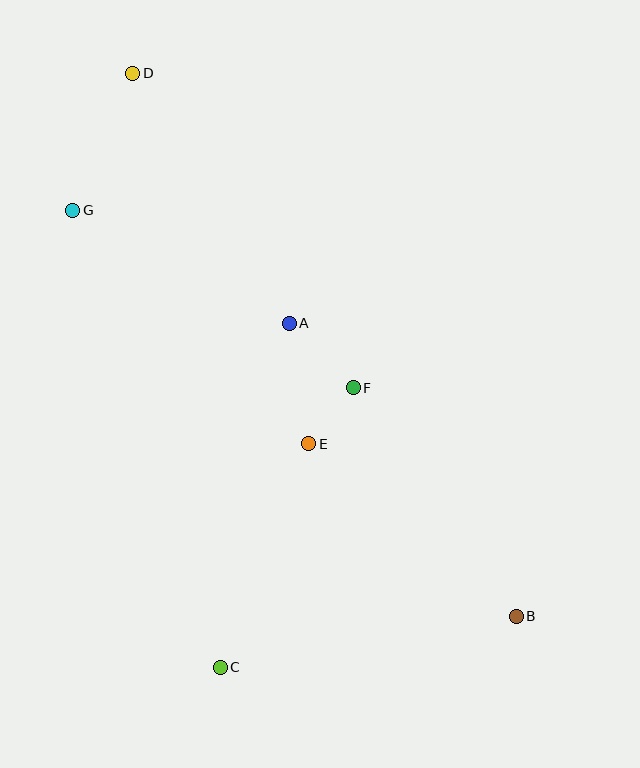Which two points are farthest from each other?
Points B and D are farthest from each other.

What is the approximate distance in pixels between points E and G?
The distance between E and G is approximately 332 pixels.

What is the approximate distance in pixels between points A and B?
The distance between A and B is approximately 371 pixels.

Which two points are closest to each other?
Points E and F are closest to each other.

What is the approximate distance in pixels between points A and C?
The distance between A and C is approximately 351 pixels.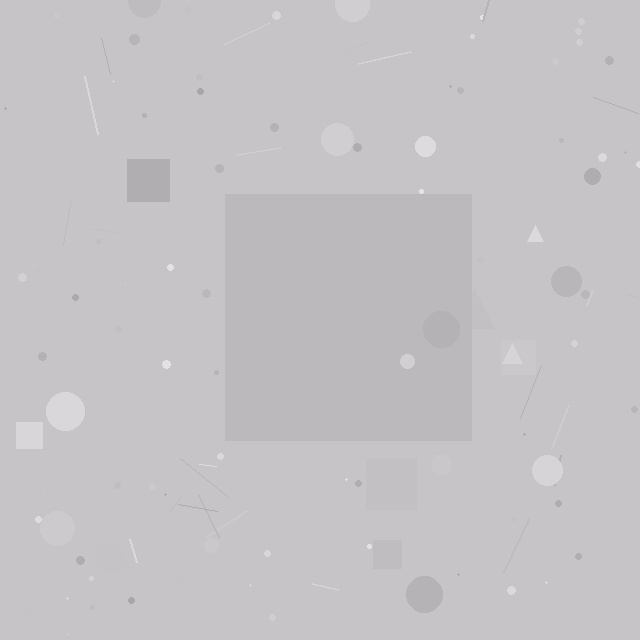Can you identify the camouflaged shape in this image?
The camouflaged shape is a square.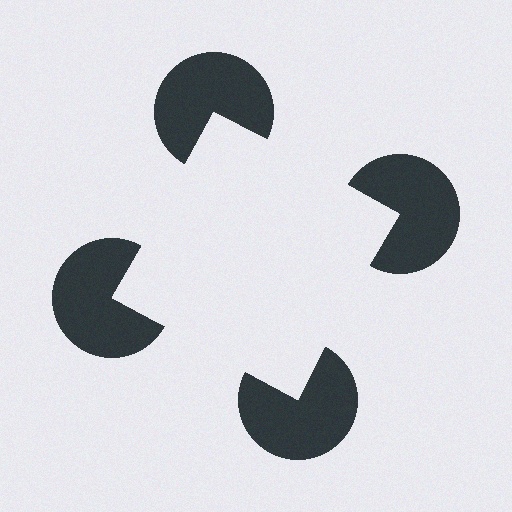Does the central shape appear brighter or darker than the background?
It typically appears slightly brighter than the background, even though no actual brightness change is drawn.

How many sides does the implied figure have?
4 sides.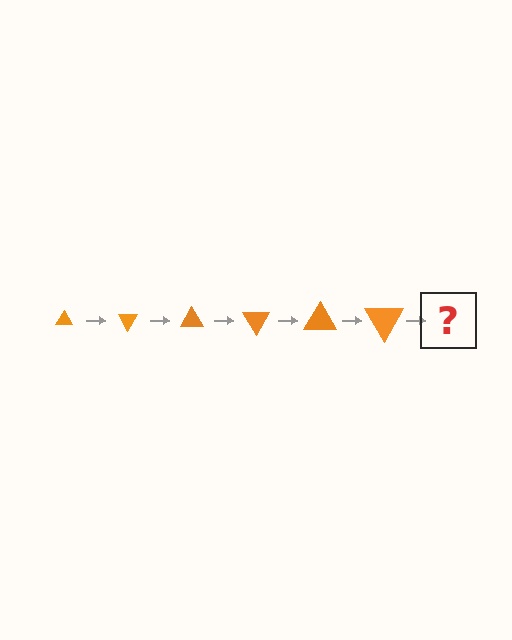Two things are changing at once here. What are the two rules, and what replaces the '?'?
The two rules are that the triangle grows larger each step and it rotates 60 degrees each step. The '?' should be a triangle, larger than the previous one and rotated 360 degrees from the start.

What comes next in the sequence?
The next element should be a triangle, larger than the previous one and rotated 360 degrees from the start.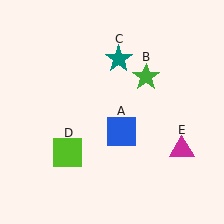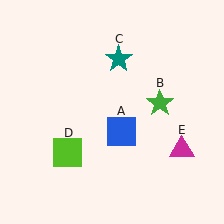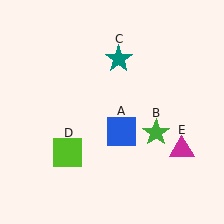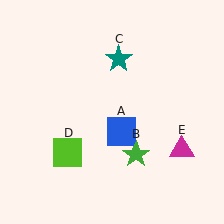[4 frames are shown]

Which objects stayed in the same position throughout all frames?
Blue square (object A) and teal star (object C) and lime square (object D) and magenta triangle (object E) remained stationary.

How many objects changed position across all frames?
1 object changed position: green star (object B).